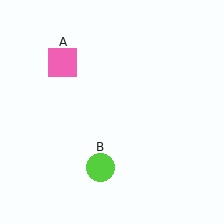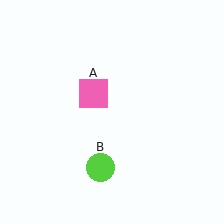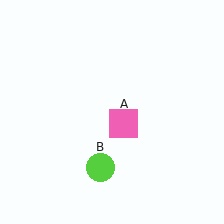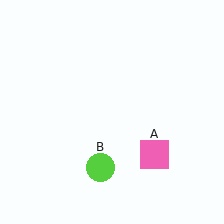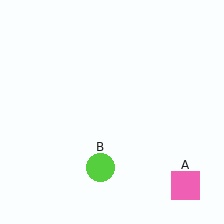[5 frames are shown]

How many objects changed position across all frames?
1 object changed position: pink square (object A).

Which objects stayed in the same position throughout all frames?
Lime circle (object B) remained stationary.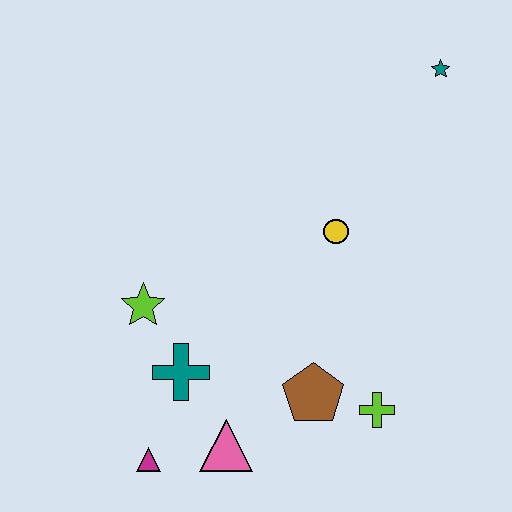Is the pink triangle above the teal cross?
No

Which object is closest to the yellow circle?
The brown pentagon is closest to the yellow circle.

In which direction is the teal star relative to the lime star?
The teal star is to the right of the lime star.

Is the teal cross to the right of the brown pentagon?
No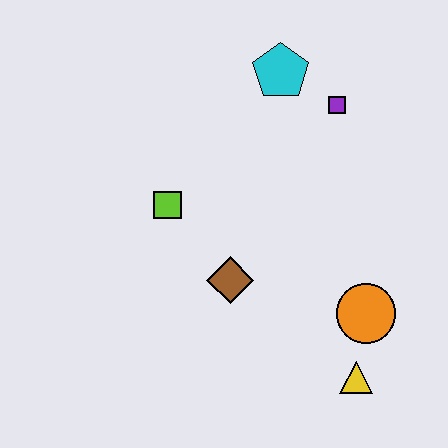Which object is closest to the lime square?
The brown diamond is closest to the lime square.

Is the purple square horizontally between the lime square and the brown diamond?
No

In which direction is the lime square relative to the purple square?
The lime square is to the left of the purple square.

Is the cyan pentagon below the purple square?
No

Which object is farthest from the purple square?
The yellow triangle is farthest from the purple square.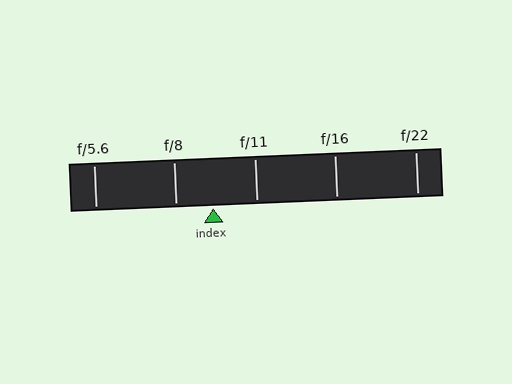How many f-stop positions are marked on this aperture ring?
There are 5 f-stop positions marked.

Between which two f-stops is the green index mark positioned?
The index mark is between f/8 and f/11.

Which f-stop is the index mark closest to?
The index mark is closest to f/8.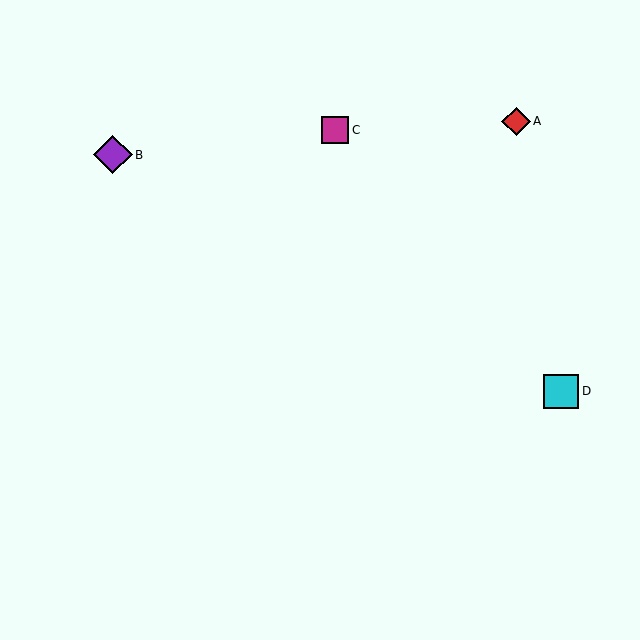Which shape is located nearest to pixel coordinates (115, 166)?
The purple diamond (labeled B) at (113, 155) is nearest to that location.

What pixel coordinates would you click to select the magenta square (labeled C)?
Click at (335, 130) to select the magenta square C.